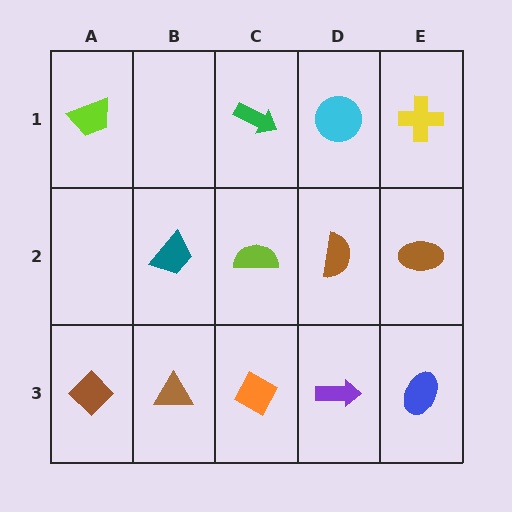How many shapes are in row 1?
4 shapes.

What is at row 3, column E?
A blue ellipse.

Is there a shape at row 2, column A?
No, that cell is empty.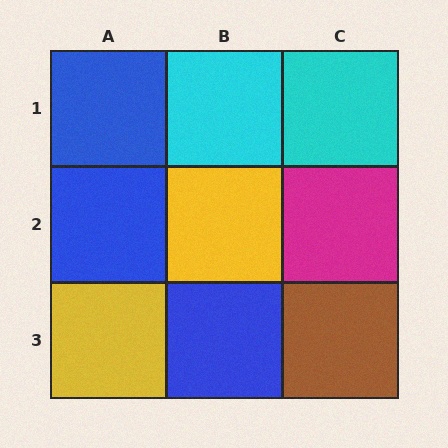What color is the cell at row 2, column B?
Yellow.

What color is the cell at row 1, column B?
Cyan.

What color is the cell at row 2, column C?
Magenta.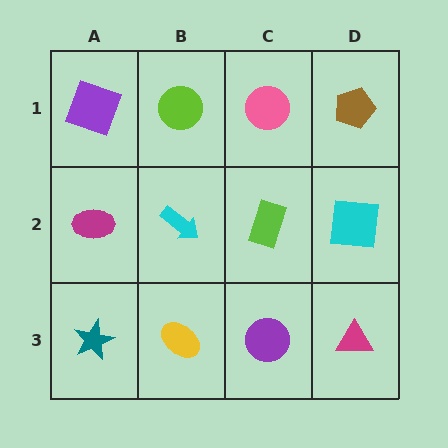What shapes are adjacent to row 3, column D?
A cyan square (row 2, column D), a purple circle (row 3, column C).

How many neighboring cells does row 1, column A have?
2.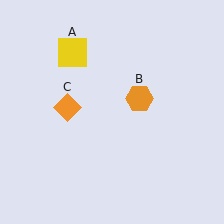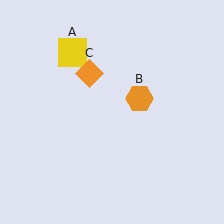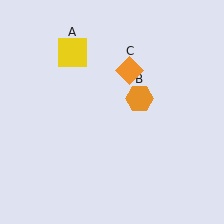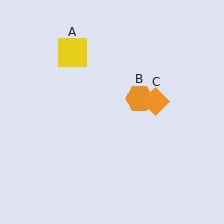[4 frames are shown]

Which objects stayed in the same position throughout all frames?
Yellow square (object A) and orange hexagon (object B) remained stationary.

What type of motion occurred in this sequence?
The orange diamond (object C) rotated clockwise around the center of the scene.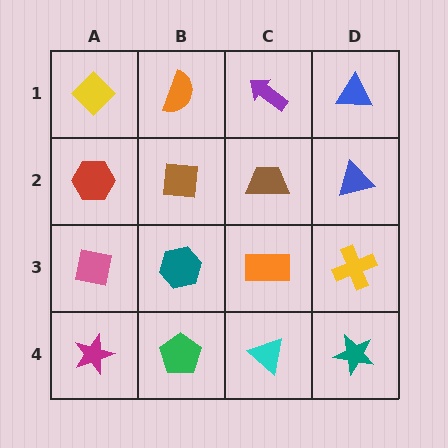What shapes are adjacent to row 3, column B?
A brown square (row 2, column B), a green pentagon (row 4, column B), a pink square (row 3, column A), an orange rectangle (row 3, column C).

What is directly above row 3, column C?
A brown trapezoid.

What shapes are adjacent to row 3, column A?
A red hexagon (row 2, column A), a magenta star (row 4, column A), a teal hexagon (row 3, column B).